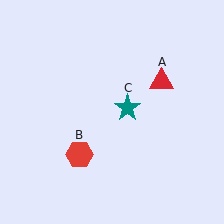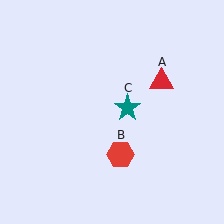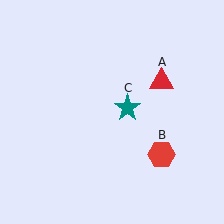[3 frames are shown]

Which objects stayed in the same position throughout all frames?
Red triangle (object A) and teal star (object C) remained stationary.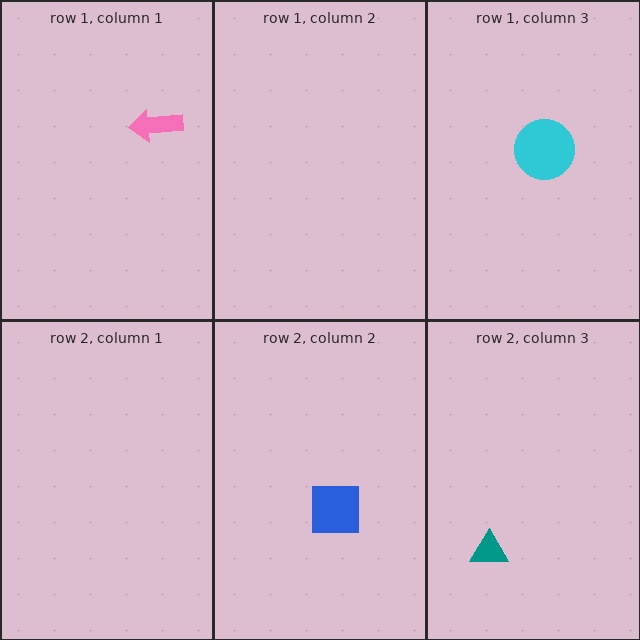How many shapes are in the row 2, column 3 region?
1.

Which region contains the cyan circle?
The row 1, column 3 region.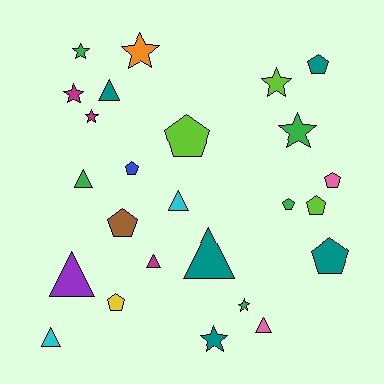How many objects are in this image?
There are 25 objects.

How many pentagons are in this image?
There are 9 pentagons.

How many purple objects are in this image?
There is 1 purple object.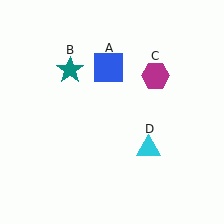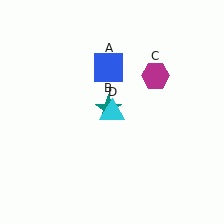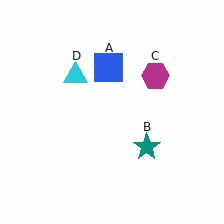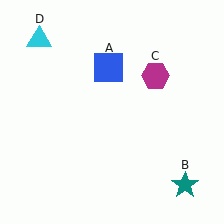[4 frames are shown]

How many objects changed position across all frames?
2 objects changed position: teal star (object B), cyan triangle (object D).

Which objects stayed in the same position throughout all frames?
Blue square (object A) and magenta hexagon (object C) remained stationary.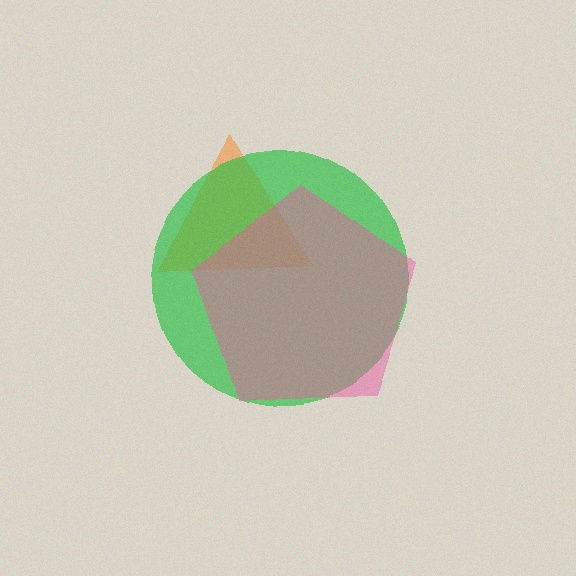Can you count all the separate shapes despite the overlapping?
Yes, there are 3 separate shapes.